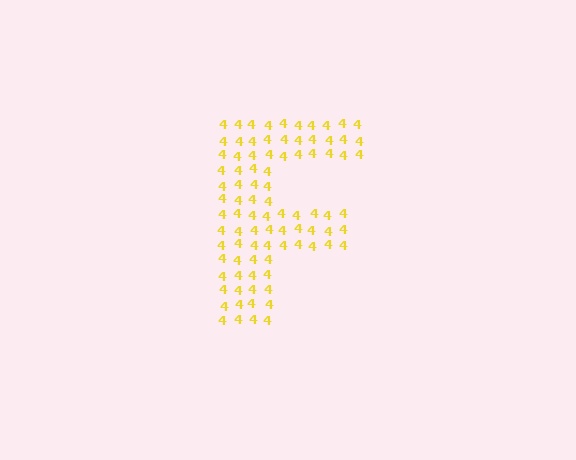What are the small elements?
The small elements are digit 4's.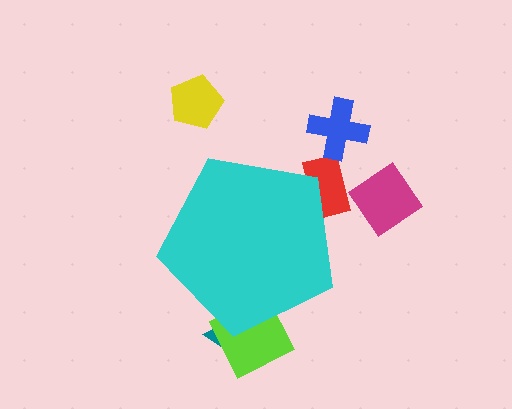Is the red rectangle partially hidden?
Yes, the red rectangle is partially hidden behind the cyan pentagon.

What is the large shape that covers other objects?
A cyan pentagon.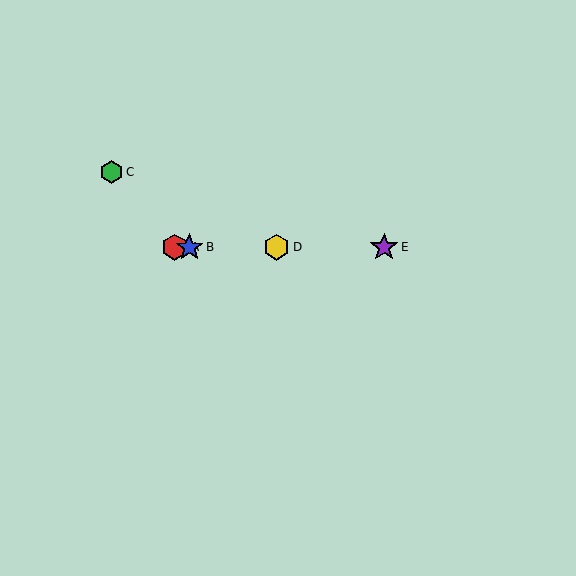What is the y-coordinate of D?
Object D is at y≈247.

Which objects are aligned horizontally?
Objects A, B, D, E are aligned horizontally.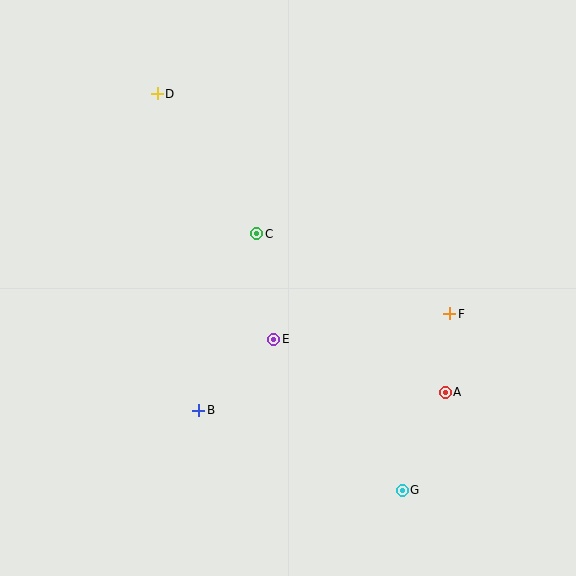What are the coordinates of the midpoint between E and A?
The midpoint between E and A is at (360, 366).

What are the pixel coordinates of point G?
Point G is at (402, 490).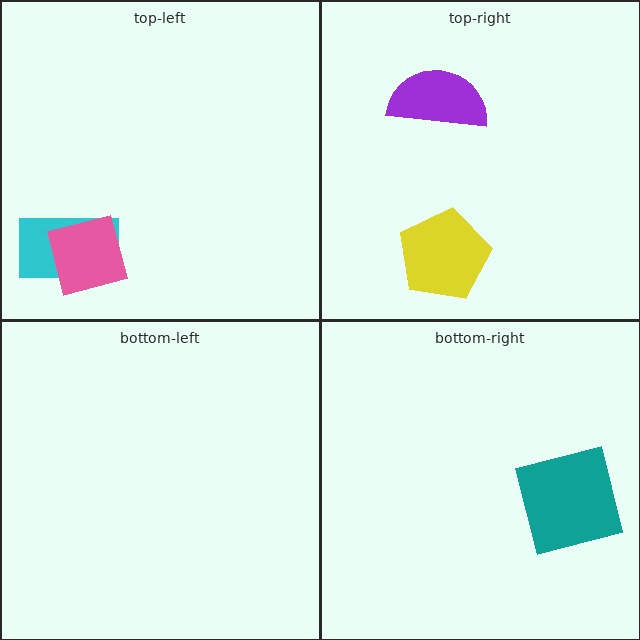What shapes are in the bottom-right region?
The teal square.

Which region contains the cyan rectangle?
The top-left region.